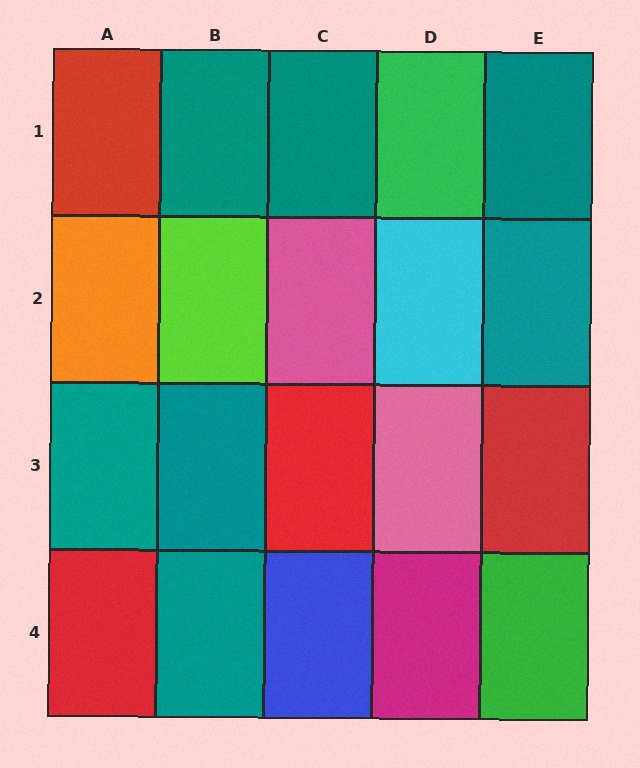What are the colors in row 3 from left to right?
Teal, teal, red, pink, red.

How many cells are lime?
1 cell is lime.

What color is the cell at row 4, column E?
Green.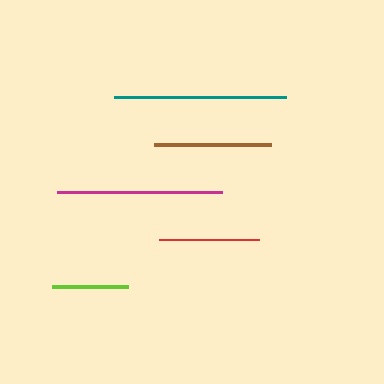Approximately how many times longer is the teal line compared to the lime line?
The teal line is approximately 2.3 times the length of the lime line.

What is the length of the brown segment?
The brown segment is approximately 117 pixels long.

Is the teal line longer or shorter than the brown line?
The teal line is longer than the brown line.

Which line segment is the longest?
The teal line is the longest at approximately 172 pixels.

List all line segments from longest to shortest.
From longest to shortest: teal, magenta, brown, red, lime.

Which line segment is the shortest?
The lime line is the shortest at approximately 76 pixels.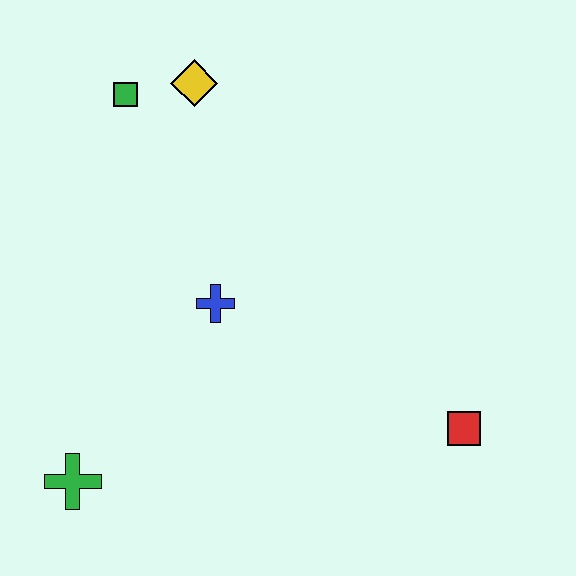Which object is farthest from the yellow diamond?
The red square is farthest from the yellow diamond.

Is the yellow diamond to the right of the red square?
No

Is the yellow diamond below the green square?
No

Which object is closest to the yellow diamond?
The green square is closest to the yellow diamond.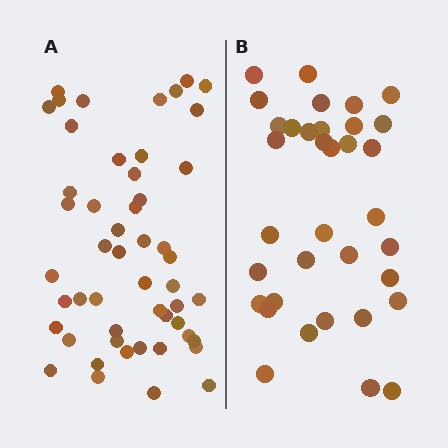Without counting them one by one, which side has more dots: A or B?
Region A (the left region) has more dots.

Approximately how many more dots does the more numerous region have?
Region A has approximately 15 more dots than region B.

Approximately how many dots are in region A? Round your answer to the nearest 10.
About 50 dots. (The exact count is 51, which rounds to 50.)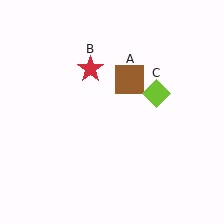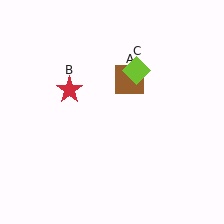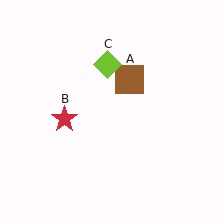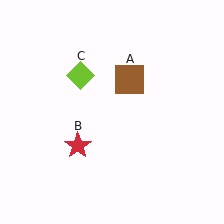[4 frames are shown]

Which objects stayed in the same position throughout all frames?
Brown square (object A) remained stationary.